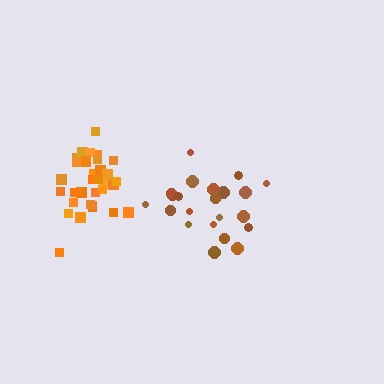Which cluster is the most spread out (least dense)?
Brown.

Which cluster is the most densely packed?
Orange.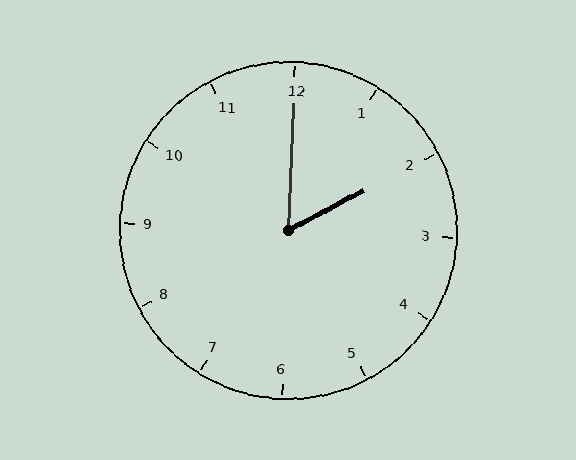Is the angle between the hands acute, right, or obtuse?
It is acute.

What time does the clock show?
2:00.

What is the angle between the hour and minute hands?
Approximately 60 degrees.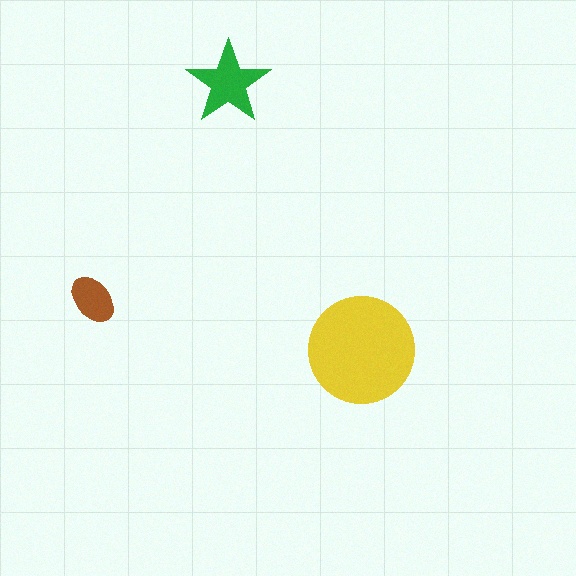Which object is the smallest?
The brown ellipse.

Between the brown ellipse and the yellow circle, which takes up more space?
The yellow circle.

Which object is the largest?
The yellow circle.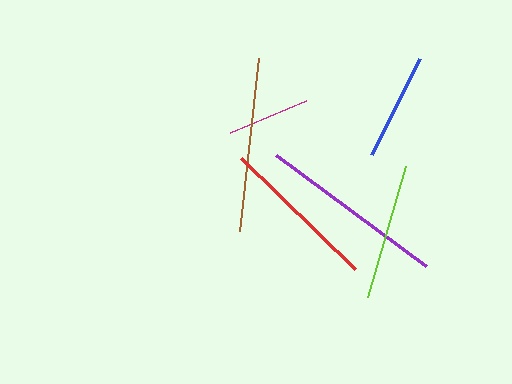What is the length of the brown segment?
The brown segment is approximately 174 pixels long.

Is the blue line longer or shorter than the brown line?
The brown line is longer than the blue line.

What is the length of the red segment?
The red segment is approximately 159 pixels long.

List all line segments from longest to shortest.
From longest to shortest: purple, brown, red, lime, blue, magenta.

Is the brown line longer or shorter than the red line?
The brown line is longer than the red line.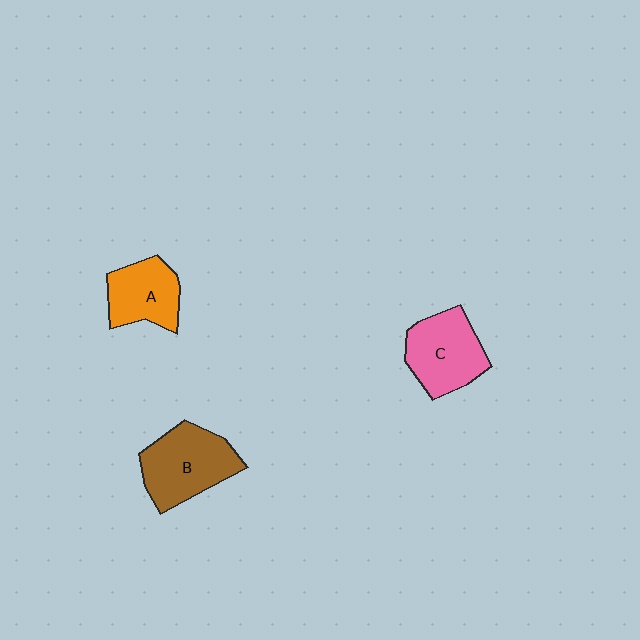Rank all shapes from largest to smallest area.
From largest to smallest: B (brown), C (pink), A (orange).